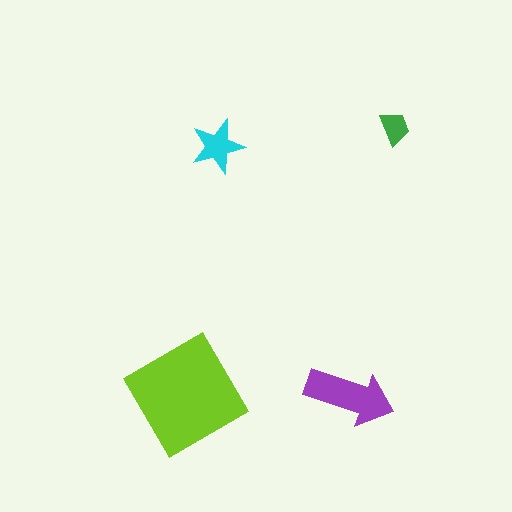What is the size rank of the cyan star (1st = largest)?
3rd.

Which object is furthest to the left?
The lime diamond is leftmost.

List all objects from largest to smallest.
The lime diamond, the purple arrow, the cyan star, the green trapezoid.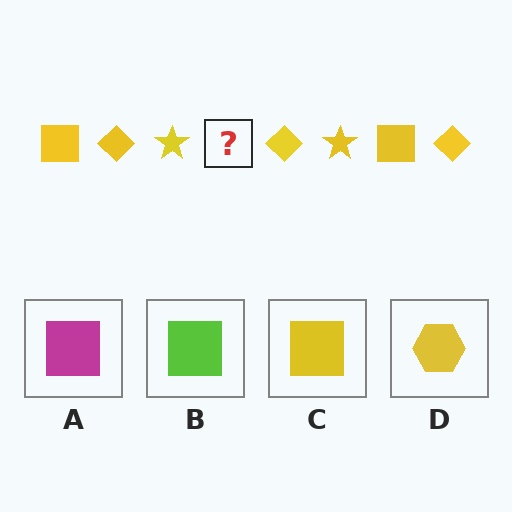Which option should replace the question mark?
Option C.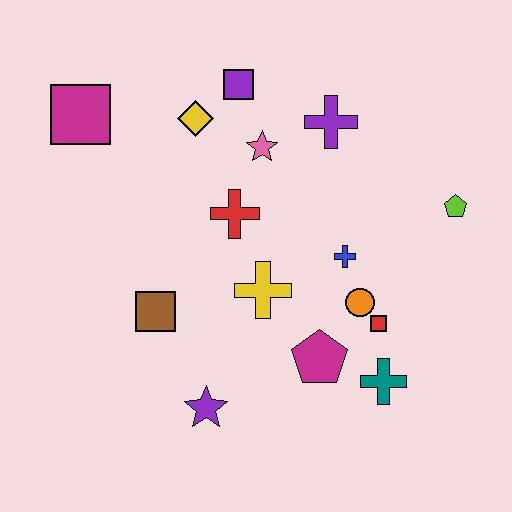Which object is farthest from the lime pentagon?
The magenta square is farthest from the lime pentagon.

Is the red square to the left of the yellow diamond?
No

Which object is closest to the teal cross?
The red square is closest to the teal cross.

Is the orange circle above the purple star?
Yes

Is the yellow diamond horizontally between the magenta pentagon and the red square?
No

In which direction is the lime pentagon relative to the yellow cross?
The lime pentagon is to the right of the yellow cross.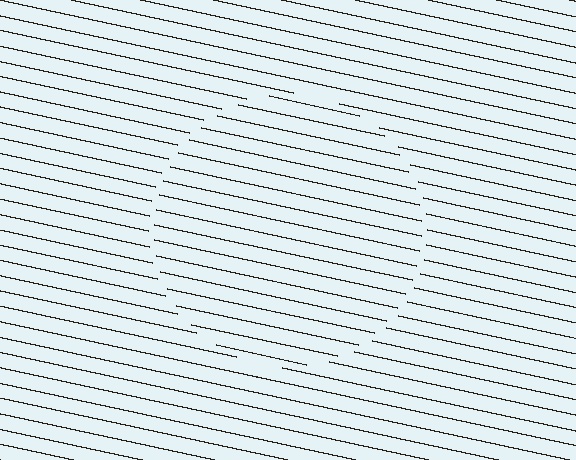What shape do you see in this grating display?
An illusory circle. The interior of the shape contains the same grating, shifted by half a period — the contour is defined by the phase discontinuity where line-ends from the inner and outer gratings abut.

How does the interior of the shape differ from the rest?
The interior of the shape contains the same grating, shifted by half a period — the contour is defined by the phase discontinuity where line-ends from the inner and outer gratings abut.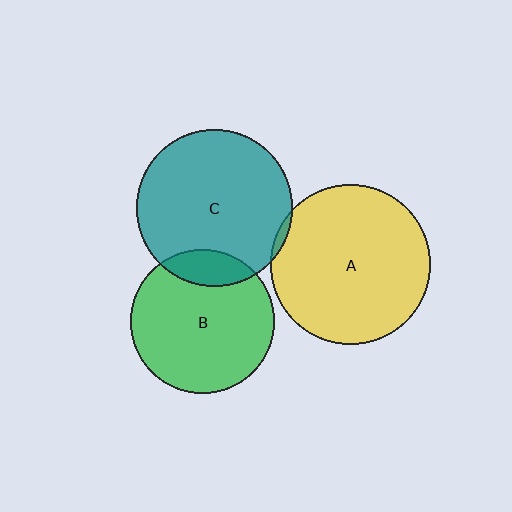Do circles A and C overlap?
Yes.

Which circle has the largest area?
Circle A (yellow).